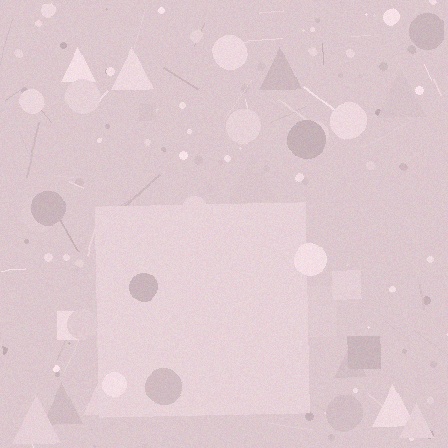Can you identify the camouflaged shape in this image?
The camouflaged shape is a square.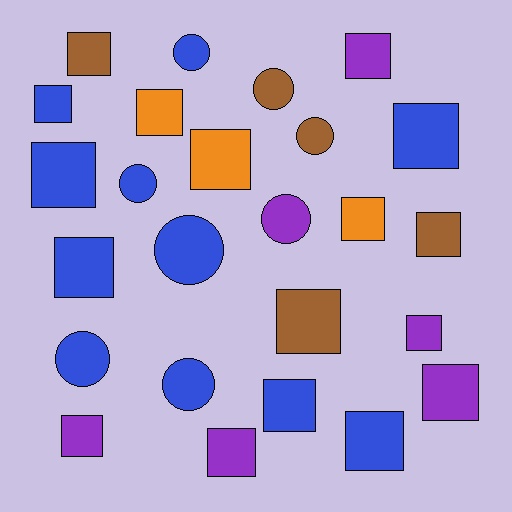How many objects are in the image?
There are 25 objects.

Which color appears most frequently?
Blue, with 11 objects.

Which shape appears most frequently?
Square, with 17 objects.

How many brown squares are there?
There are 3 brown squares.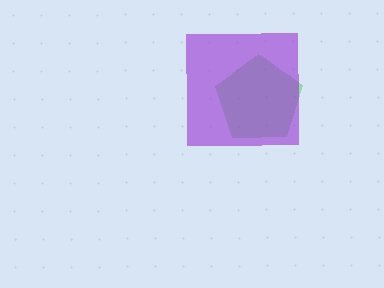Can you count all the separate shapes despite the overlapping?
Yes, there are 2 separate shapes.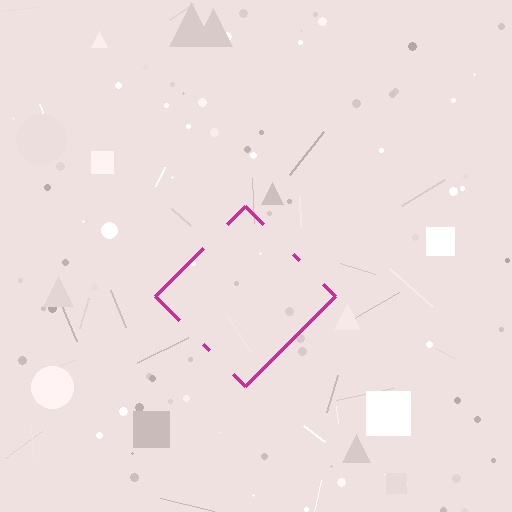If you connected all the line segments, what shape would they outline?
They would outline a diamond.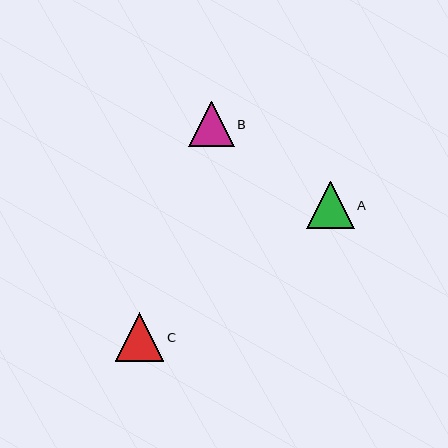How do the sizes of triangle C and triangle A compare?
Triangle C and triangle A are approximately the same size.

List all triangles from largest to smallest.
From largest to smallest: C, A, B.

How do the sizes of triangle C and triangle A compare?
Triangle C and triangle A are approximately the same size.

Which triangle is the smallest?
Triangle B is the smallest with a size of approximately 45 pixels.